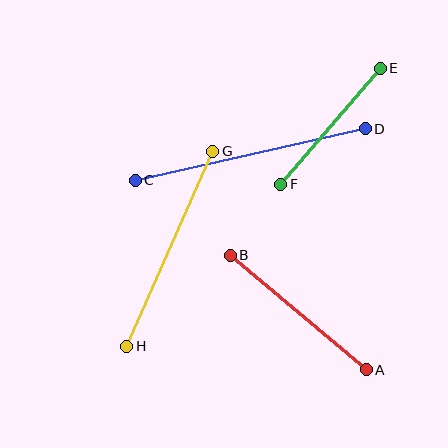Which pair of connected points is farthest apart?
Points C and D are farthest apart.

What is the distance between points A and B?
The distance is approximately 178 pixels.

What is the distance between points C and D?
The distance is approximately 236 pixels.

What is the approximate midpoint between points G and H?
The midpoint is at approximately (170, 249) pixels.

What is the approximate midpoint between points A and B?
The midpoint is at approximately (298, 313) pixels.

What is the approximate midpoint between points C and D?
The midpoint is at approximately (250, 155) pixels.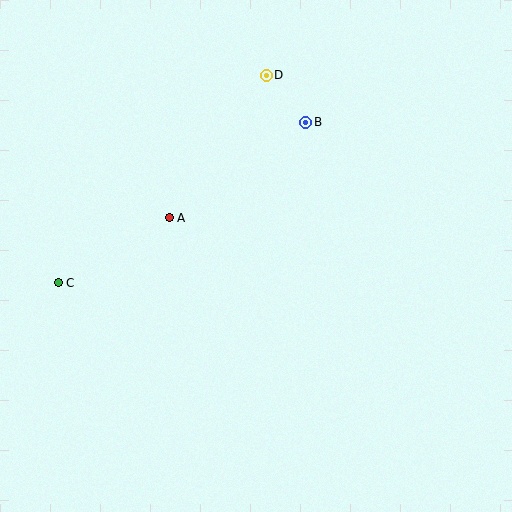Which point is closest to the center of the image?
Point A at (169, 218) is closest to the center.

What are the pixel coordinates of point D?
Point D is at (266, 75).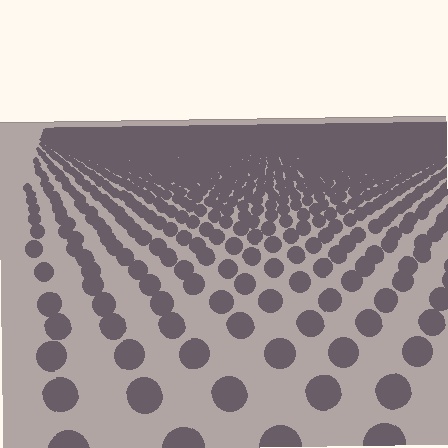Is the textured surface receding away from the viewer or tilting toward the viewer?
The surface is receding away from the viewer. Texture elements get smaller and denser toward the top.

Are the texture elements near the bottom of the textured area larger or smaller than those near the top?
Larger. Near the bottom, elements are closer to the viewer and appear at a bigger on-screen size.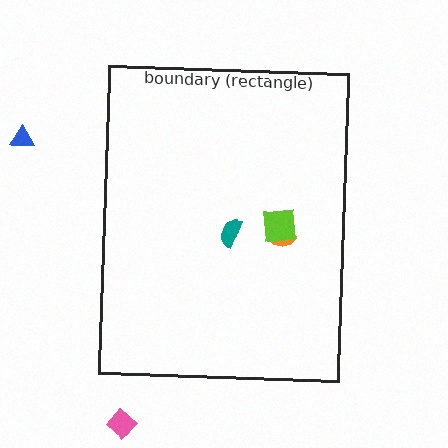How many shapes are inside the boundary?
3 inside, 2 outside.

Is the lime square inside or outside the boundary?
Inside.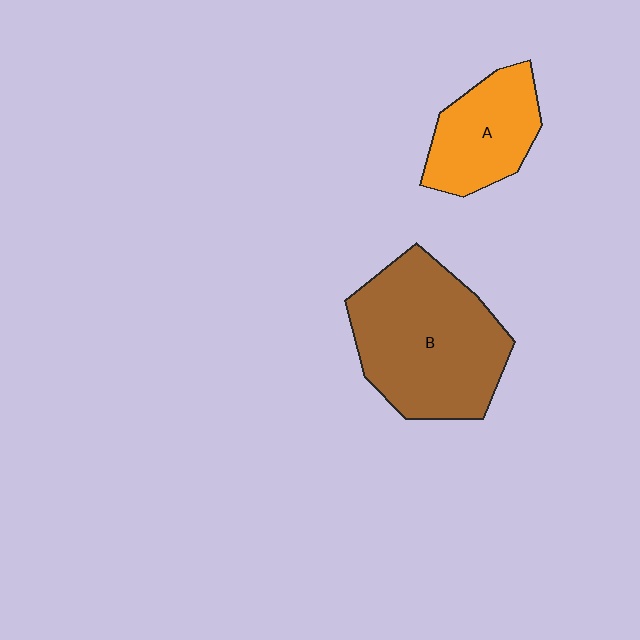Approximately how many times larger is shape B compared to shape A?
Approximately 1.9 times.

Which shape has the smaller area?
Shape A (orange).